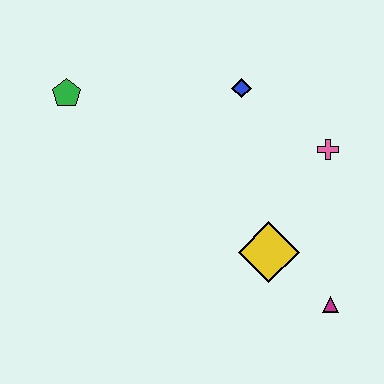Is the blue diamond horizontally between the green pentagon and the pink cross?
Yes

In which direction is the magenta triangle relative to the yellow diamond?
The magenta triangle is to the right of the yellow diamond.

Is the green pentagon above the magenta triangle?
Yes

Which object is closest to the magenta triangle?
The yellow diamond is closest to the magenta triangle.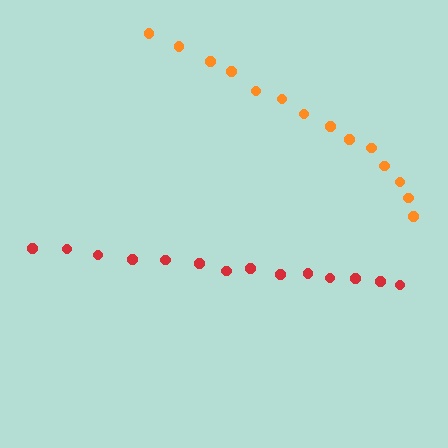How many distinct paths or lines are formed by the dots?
There are 2 distinct paths.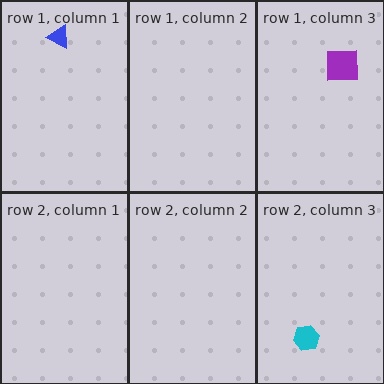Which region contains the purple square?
The row 1, column 3 region.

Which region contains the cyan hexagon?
The row 2, column 3 region.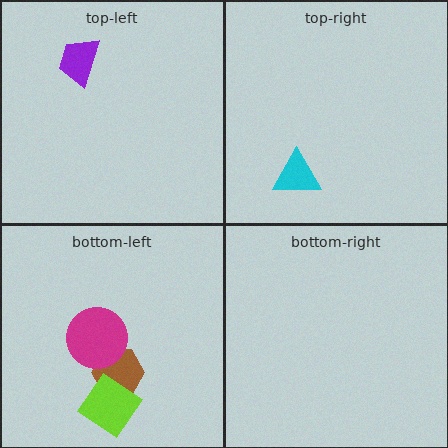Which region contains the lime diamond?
The bottom-left region.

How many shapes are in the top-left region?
1.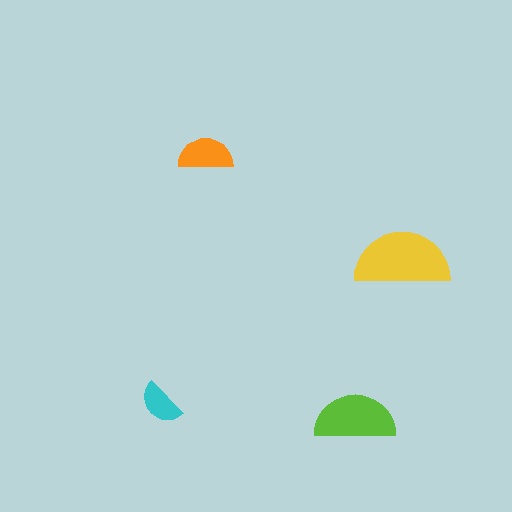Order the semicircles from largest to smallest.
the yellow one, the lime one, the orange one, the cyan one.